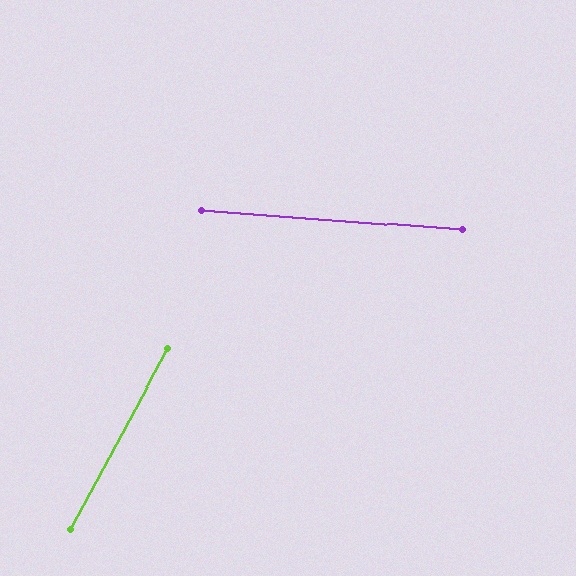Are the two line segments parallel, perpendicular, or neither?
Neither parallel nor perpendicular — they differ by about 66°.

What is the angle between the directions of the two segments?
Approximately 66 degrees.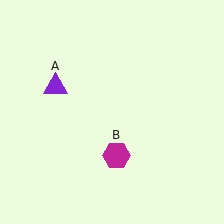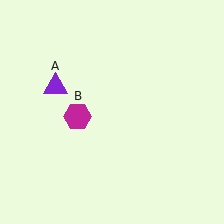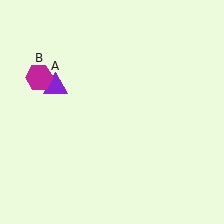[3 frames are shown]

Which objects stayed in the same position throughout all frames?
Purple triangle (object A) remained stationary.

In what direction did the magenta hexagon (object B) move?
The magenta hexagon (object B) moved up and to the left.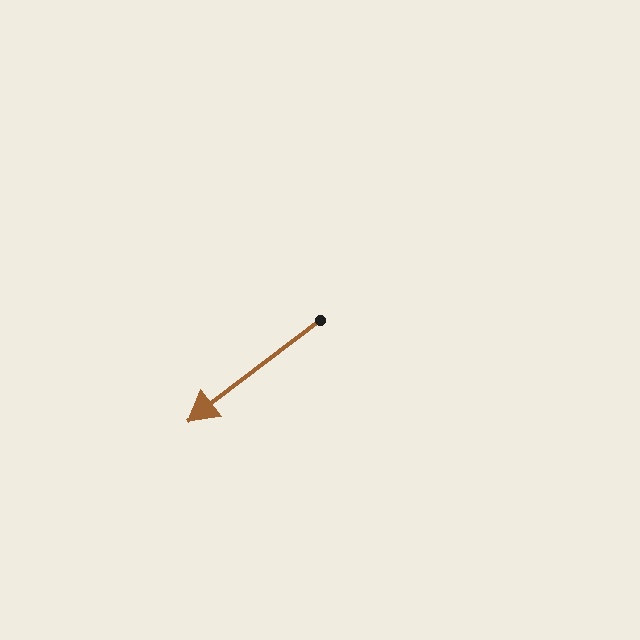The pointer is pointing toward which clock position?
Roughly 8 o'clock.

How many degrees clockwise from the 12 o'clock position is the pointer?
Approximately 233 degrees.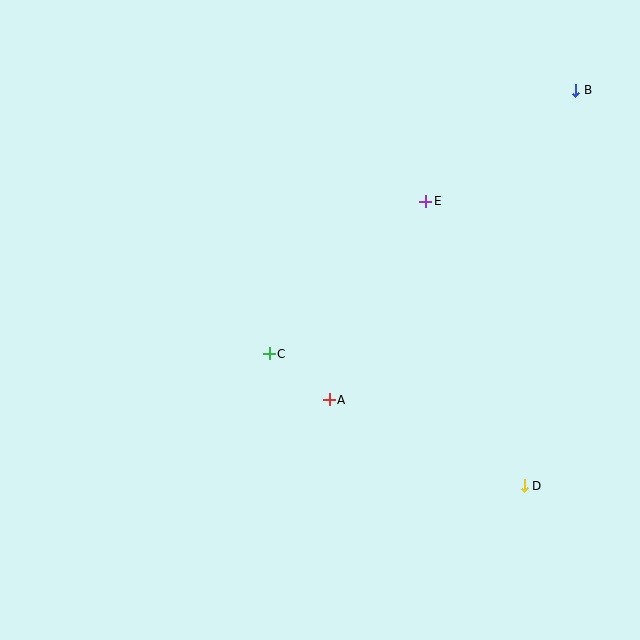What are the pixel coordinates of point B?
Point B is at (576, 90).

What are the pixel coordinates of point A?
Point A is at (329, 400).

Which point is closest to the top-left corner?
Point C is closest to the top-left corner.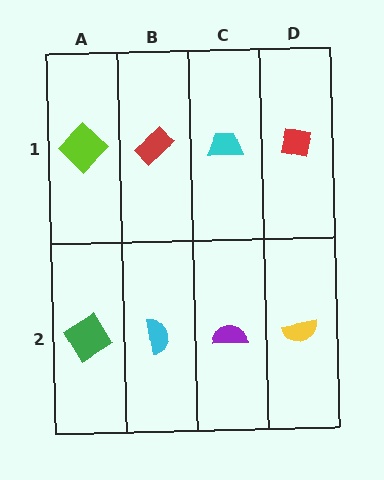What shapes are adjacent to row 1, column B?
A cyan semicircle (row 2, column B), a lime diamond (row 1, column A), a cyan trapezoid (row 1, column C).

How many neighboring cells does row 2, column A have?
2.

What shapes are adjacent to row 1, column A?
A green diamond (row 2, column A), a red rectangle (row 1, column B).